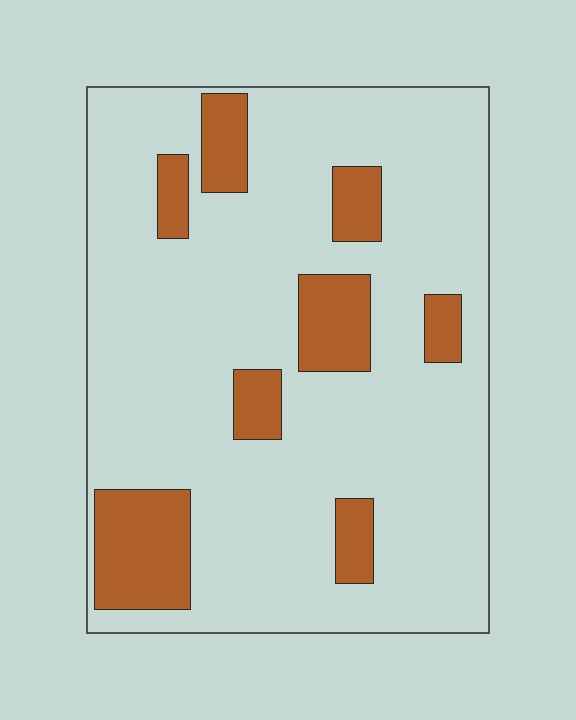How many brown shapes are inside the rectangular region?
8.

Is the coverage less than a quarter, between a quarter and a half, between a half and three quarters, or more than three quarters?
Less than a quarter.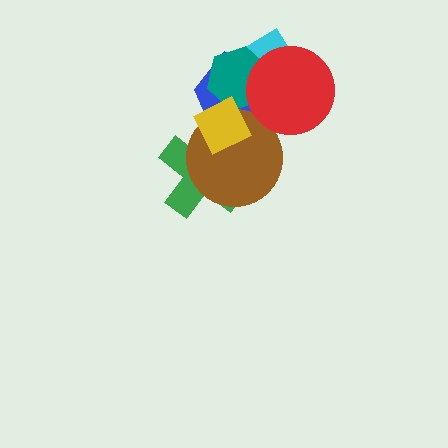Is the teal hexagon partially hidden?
Yes, it is partially covered by another shape.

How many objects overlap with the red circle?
3 objects overlap with the red circle.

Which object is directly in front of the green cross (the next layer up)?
The brown circle is directly in front of the green cross.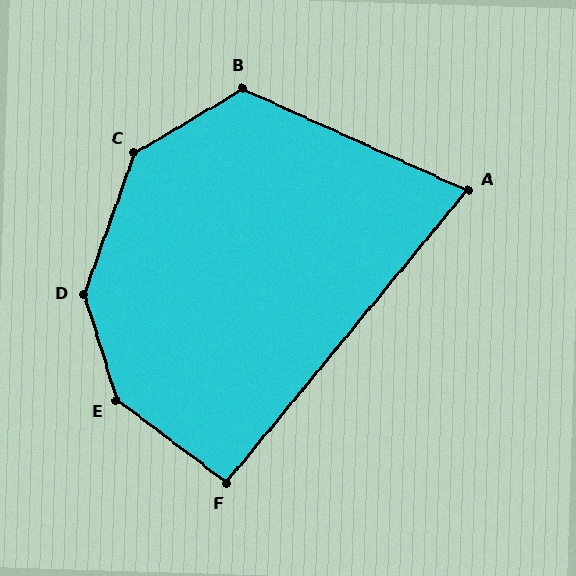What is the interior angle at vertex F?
Approximately 92 degrees (approximately right).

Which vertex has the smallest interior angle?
A, at approximately 75 degrees.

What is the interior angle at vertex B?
Approximately 125 degrees (obtuse).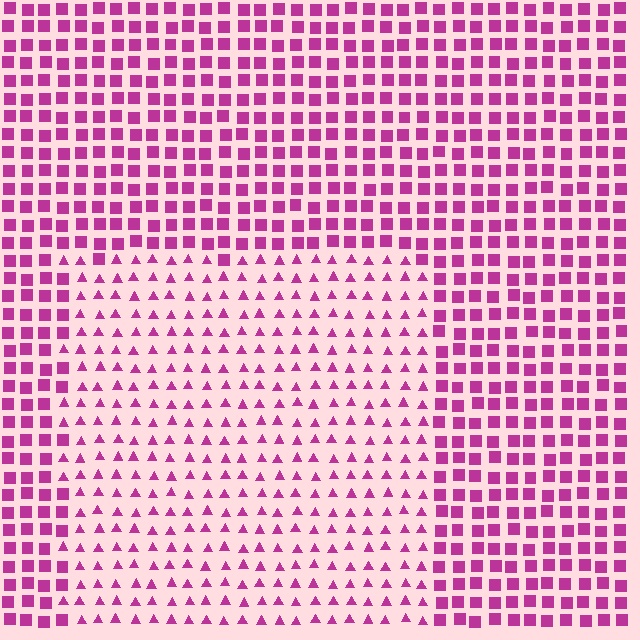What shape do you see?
I see a rectangle.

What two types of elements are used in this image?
The image uses triangles inside the rectangle region and squares outside it.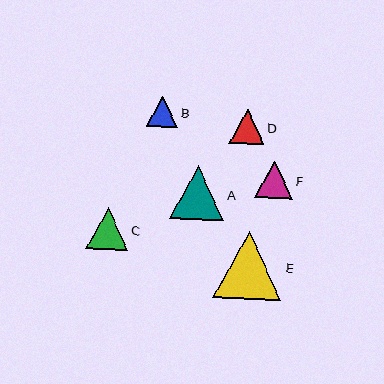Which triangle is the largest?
Triangle E is the largest with a size of approximately 68 pixels.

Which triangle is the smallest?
Triangle B is the smallest with a size of approximately 31 pixels.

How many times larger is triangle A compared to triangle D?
Triangle A is approximately 1.6 times the size of triangle D.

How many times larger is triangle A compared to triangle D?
Triangle A is approximately 1.6 times the size of triangle D.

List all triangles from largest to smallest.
From largest to smallest: E, A, C, F, D, B.